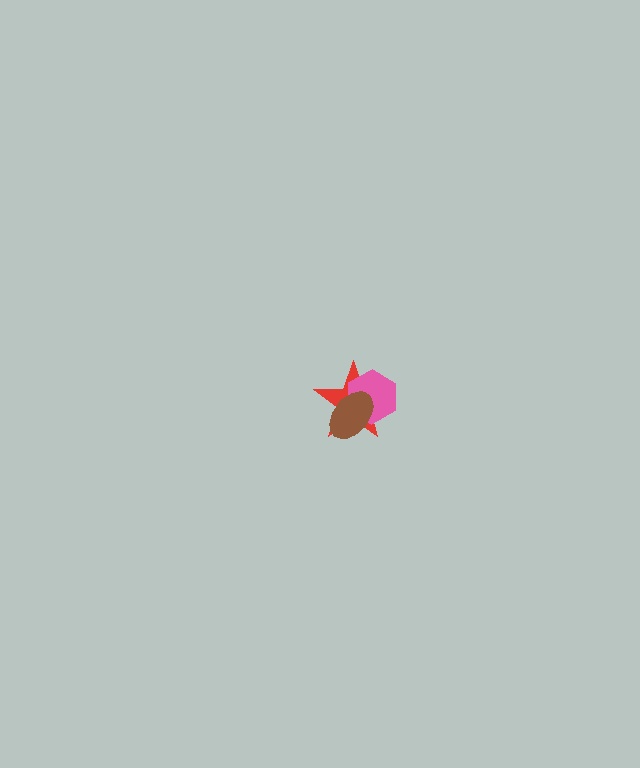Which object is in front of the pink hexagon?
The brown ellipse is in front of the pink hexagon.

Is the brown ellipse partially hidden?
No, no other shape covers it.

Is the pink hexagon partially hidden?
Yes, it is partially covered by another shape.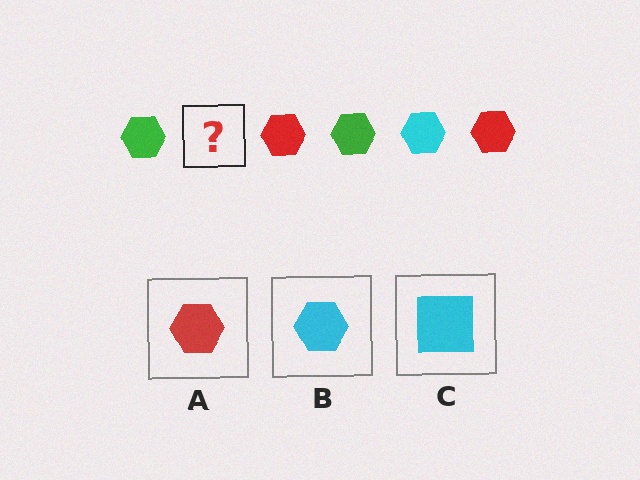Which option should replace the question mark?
Option B.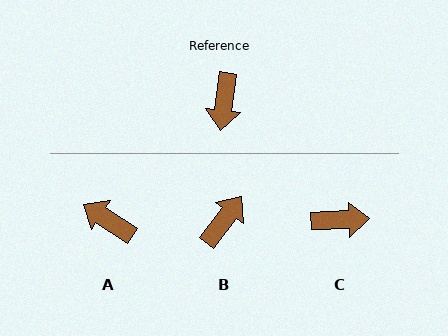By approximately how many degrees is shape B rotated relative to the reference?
Approximately 150 degrees counter-clockwise.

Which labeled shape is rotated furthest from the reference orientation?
B, about 150 degrees away.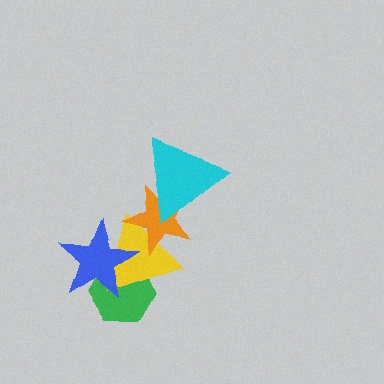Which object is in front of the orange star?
The cyan triangle is in front of the orange star.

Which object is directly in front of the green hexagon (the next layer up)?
The yellow triangle is directly in front of the green hexagon.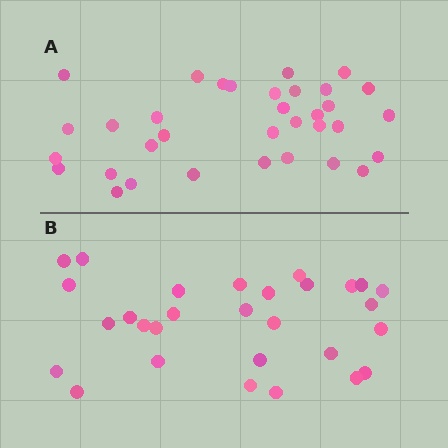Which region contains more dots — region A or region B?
Region A (the top region) has more dots.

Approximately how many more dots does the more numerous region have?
Region A has about 5 more dots than region B.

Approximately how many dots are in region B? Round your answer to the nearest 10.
About 30 dots. (The exact count is 29, which rounds to 30.)